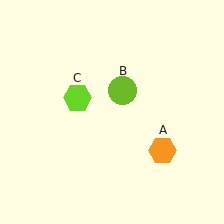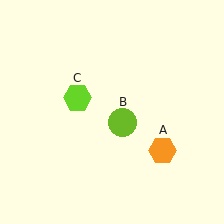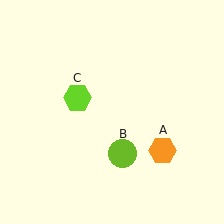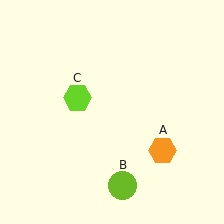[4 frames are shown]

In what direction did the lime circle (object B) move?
The lime circle (object B) moved down.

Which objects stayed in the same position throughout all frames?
Orange hexagon (object A) and lime hexagon (object C) remained stationary.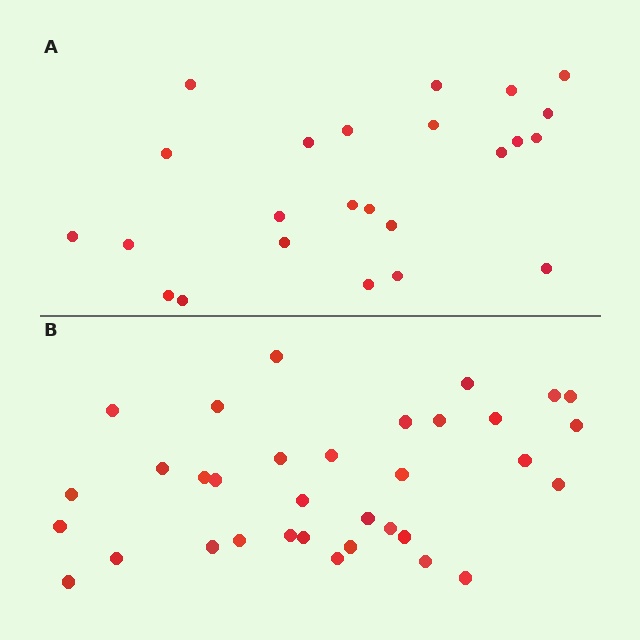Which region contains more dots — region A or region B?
Region B (the bottom region) has more dots.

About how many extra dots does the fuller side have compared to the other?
Region B has roughly 10 or so more dots than region A.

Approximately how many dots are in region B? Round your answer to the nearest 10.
About 30 dots. (The exact count is 34, which rounds to 30.)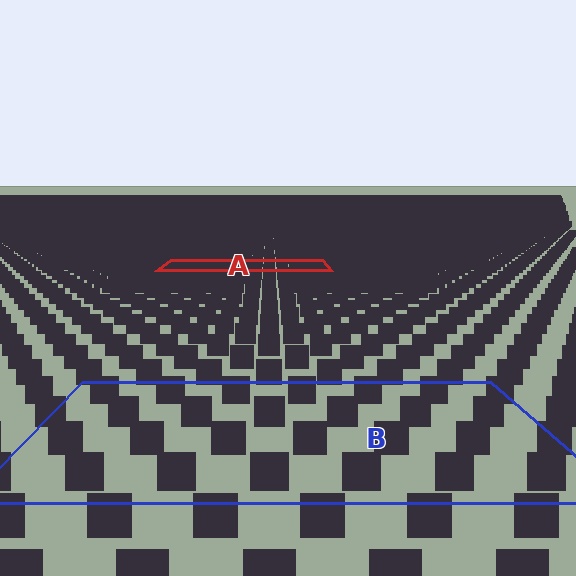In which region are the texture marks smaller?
The texture marks are smaller in region A, because it is farther away.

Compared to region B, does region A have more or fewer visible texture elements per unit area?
Region A has more texture elements per unit area — they are packed more densely because it is farther away.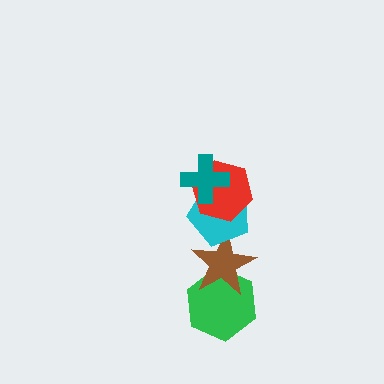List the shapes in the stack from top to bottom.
From top to bottom: the teal cross, the red hexagon, the cyan pentagon, the brown star, the green hexagon.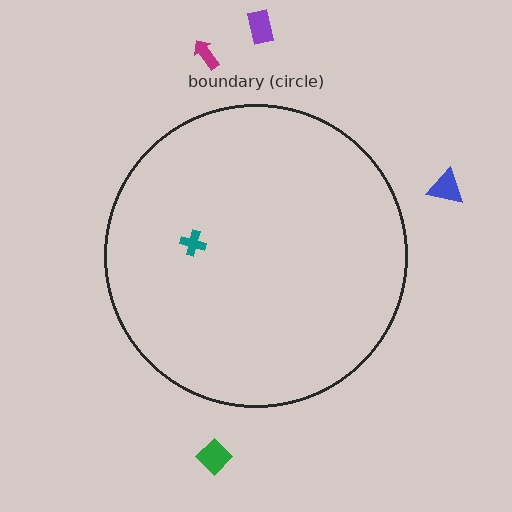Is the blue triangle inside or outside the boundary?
Outside.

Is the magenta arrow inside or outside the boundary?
Outside.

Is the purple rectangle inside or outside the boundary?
Outside.